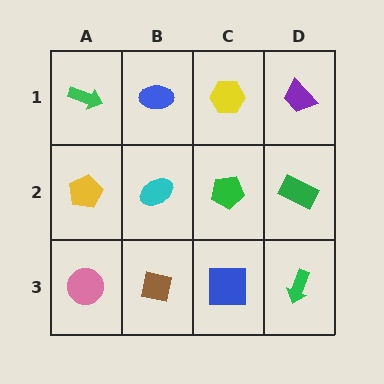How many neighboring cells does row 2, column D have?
3.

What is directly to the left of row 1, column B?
A green arrow.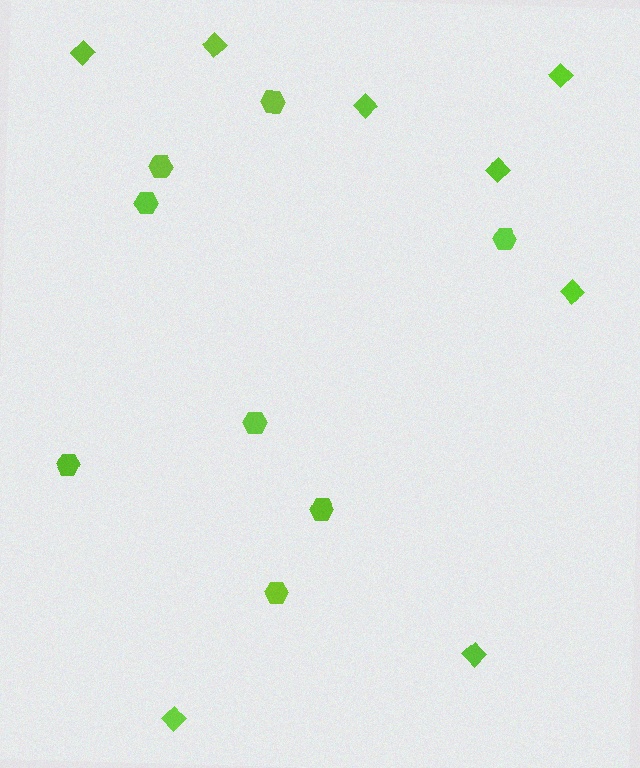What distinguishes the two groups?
There are 2 groups: one group of diamonds (8) and one group of hexagons (8).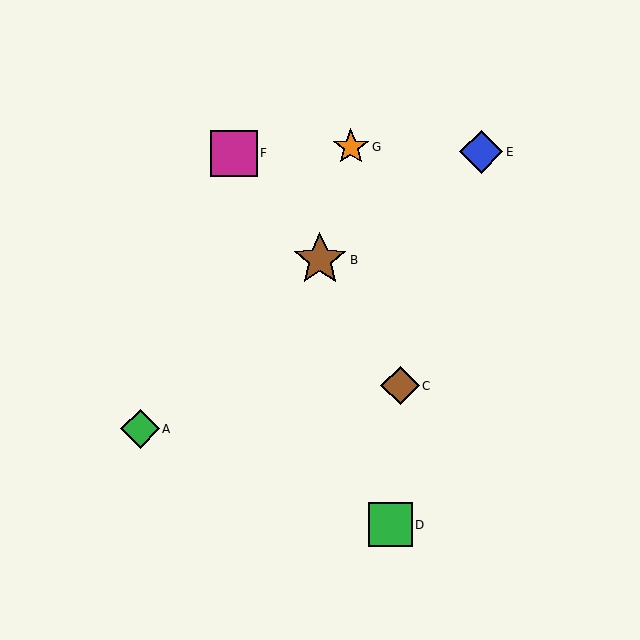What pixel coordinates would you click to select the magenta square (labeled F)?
Click at (234, 153) to select the magenta square F.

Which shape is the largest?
The brown star (labeled B) is the largest.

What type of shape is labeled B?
Shape B is a brown star.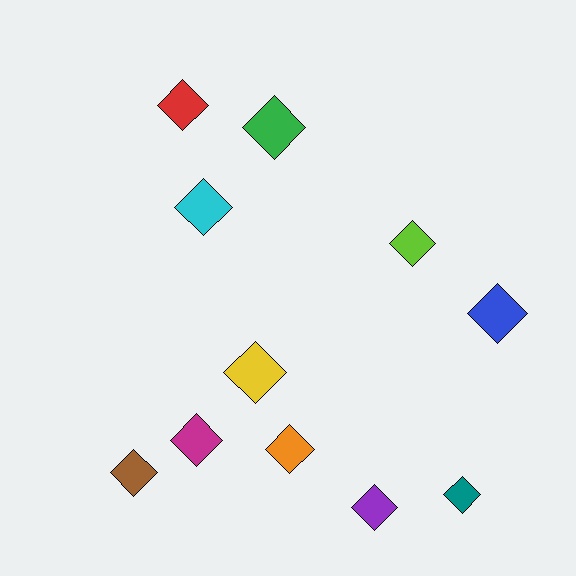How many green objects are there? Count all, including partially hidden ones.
There is 1 green object.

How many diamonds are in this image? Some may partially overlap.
There are 11 diamonds.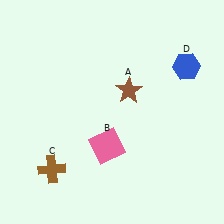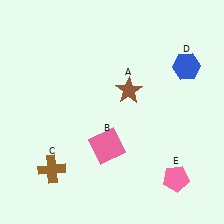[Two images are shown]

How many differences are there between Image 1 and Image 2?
There is 1 difference between the two images.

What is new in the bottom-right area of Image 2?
A pink pentagon (E) was added in the bottom-right area of Image 2.